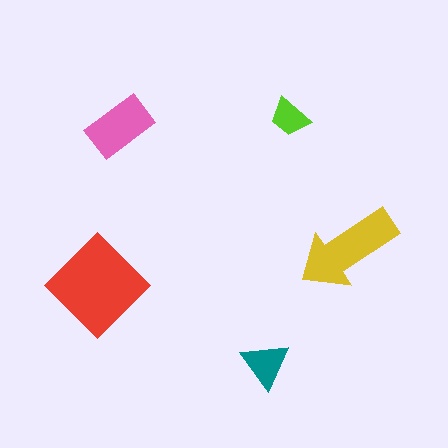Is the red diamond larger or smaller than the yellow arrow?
Larger.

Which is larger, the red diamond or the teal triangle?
The red diamond.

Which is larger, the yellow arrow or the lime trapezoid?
The yellow arrow.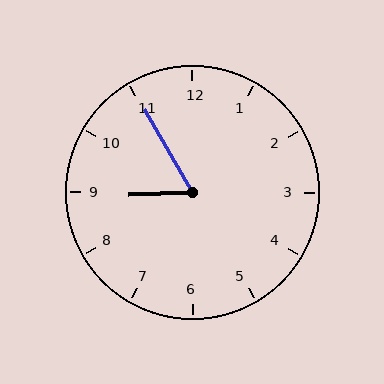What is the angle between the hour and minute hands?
Approximately 62 degrees.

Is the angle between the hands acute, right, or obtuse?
It is acute.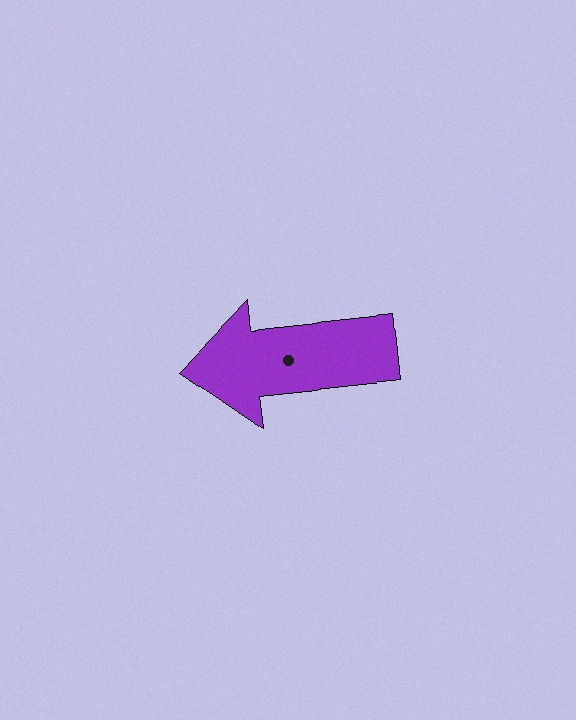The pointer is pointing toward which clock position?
Roughly 9 o'clock.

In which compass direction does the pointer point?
West.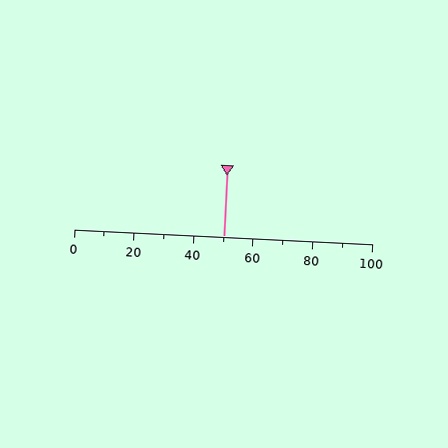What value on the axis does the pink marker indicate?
The marker indicates approximately 50.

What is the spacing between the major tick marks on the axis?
The major ticks are spaced 20 apart.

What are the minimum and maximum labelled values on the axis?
The axis runs from 0 to 100.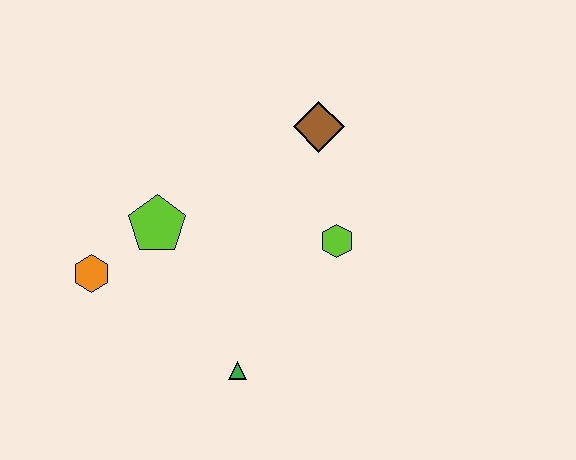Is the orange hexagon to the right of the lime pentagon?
No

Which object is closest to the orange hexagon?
The lime pentagon is closest to the orange hexagon.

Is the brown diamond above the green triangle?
Yes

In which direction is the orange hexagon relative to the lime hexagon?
The orange hexagon is to the left of the lime hexagon.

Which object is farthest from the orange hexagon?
The brown diamond is farthest from the orange hexagon.